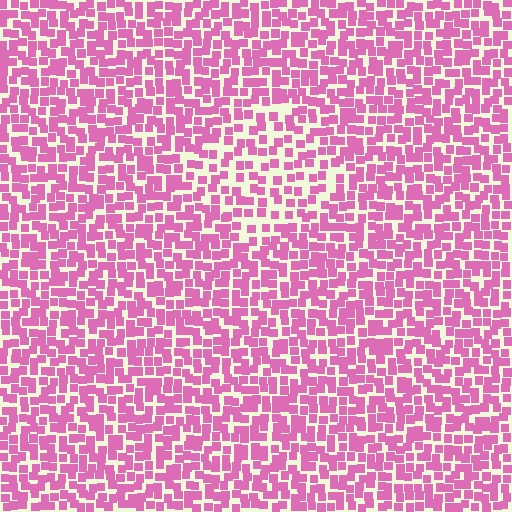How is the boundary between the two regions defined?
The boundary is defined by a change in element density (approximately 1.6x ratio). All elements are the same color, size, and shape.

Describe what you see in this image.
The image contains small pink elements arranged at two different densities. A diamond-shaped region is visible where the elements are less densely packed than the surrounding area.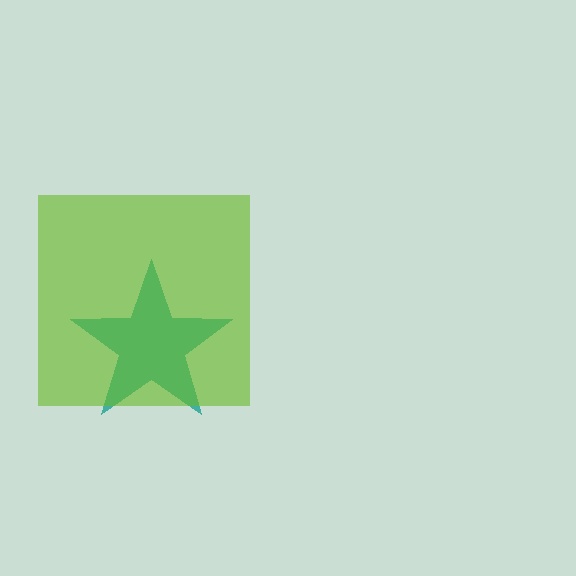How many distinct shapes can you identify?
There are 2 distinct shapes: a teal star, a lime square.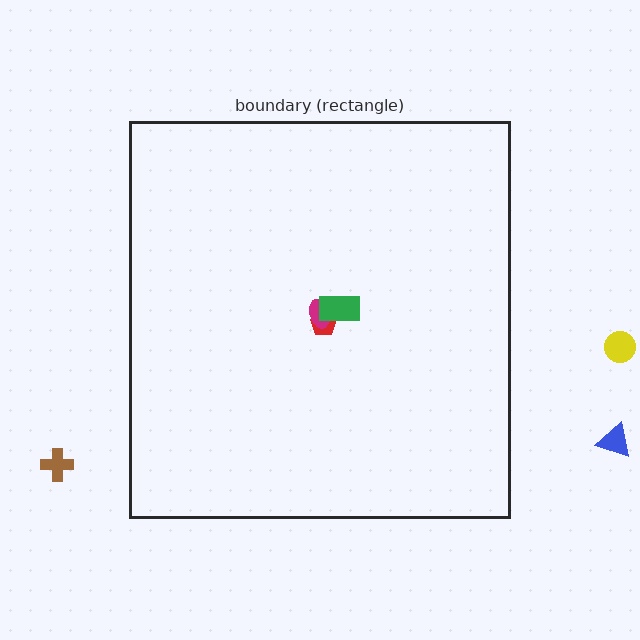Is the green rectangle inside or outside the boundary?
Inside.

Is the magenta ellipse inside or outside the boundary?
Inside.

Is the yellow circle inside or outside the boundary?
Outside.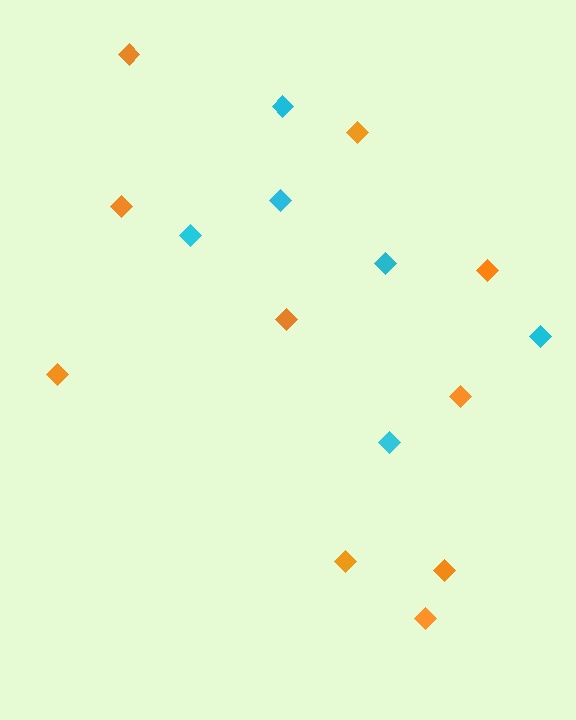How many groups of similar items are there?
There are 2 groups: one group of orange diamonds (10) and one group of cyan diamonds (6).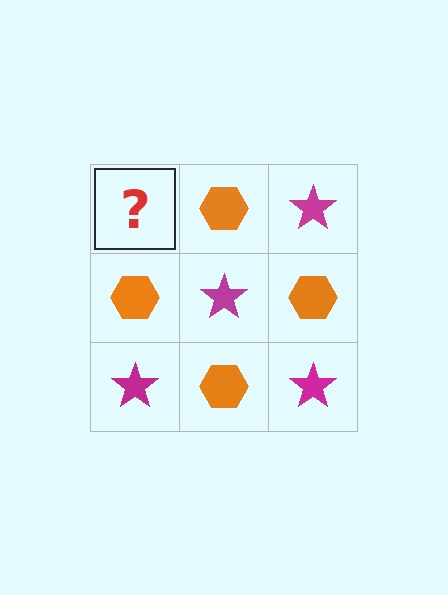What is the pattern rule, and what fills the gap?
The rule is that it alternates magenta star and orange hexagon in a checkerboard pattern. The gap should be filled with a magenta star.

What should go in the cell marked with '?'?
The missing cell should contain a magenta star.